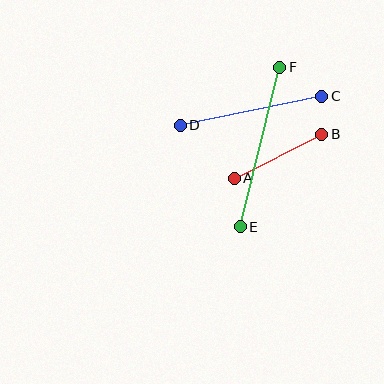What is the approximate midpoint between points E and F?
The midpoint is at approximately (260, 147) pixels.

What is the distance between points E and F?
The distance is approximately 164 pixels.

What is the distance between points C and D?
The distance is approximately 144 pixels.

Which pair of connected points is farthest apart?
Points E and F are farthest apart.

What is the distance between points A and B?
The distance is approximately 98 pixels.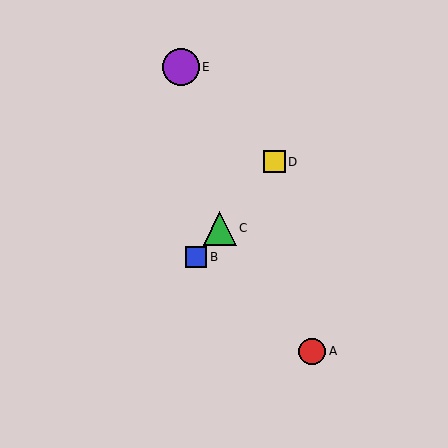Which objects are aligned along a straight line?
Objects B, C, D are aligned along a straight line.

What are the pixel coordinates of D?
Object D is at (274, 162).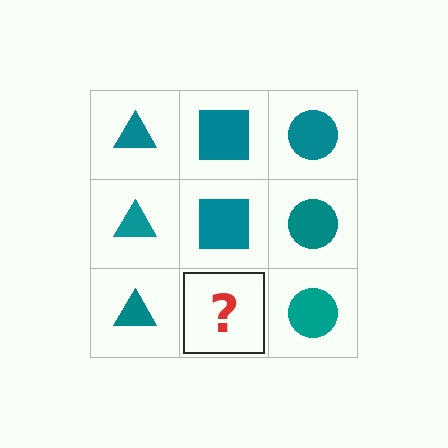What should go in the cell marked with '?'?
The missing cell should contain a teal square.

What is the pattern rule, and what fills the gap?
The rule is that each column has a consistent shape. The gap should be filled with a teal square.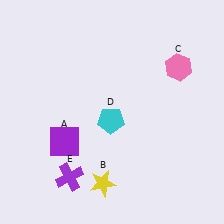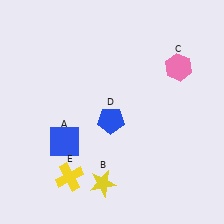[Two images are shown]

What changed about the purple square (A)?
In Image 1, A is purple. In Image 2, it changed to blue.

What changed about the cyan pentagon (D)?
In Image 1, D is cyan. In Image 2, it changed to blue.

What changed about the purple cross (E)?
In Image 1, E is purple. In Image 2, it changed to yellow.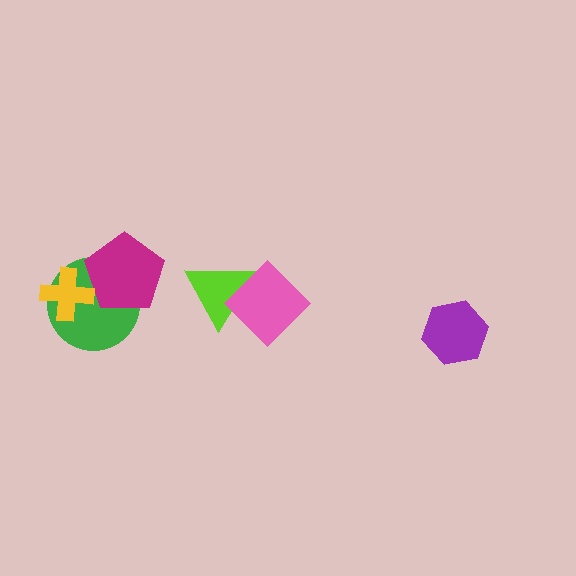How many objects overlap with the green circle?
2 objects overlap with the green circle.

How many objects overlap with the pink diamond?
1 object overlaps with the pink diamond.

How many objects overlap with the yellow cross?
2 objects overlap with the yellow cross.